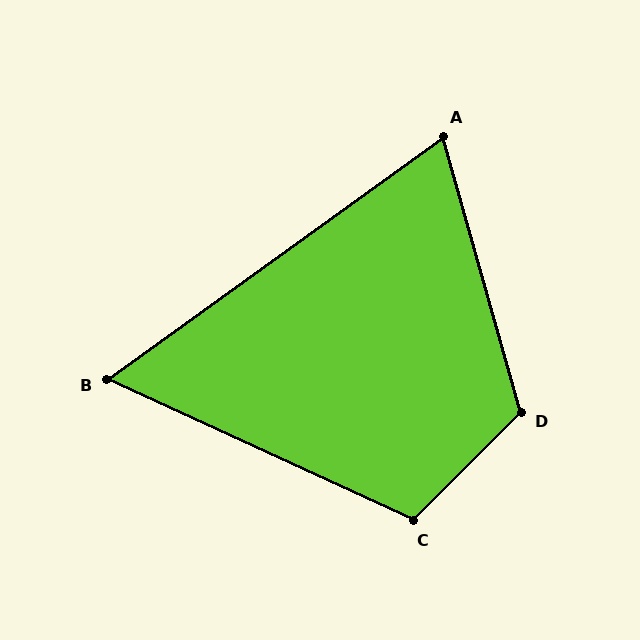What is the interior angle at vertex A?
Approximately 70 degrees (acute).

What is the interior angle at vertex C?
Approximately 110 degrees (obtuse).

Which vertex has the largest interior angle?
D, at approximately 120 degrees.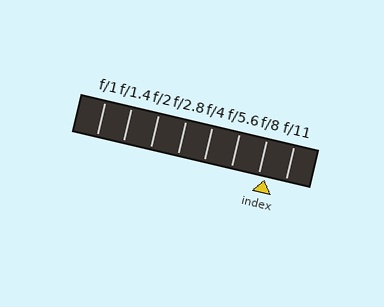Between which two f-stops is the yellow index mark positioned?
The index mark is between f/8 and f/11.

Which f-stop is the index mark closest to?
The index mark is closest to f/8.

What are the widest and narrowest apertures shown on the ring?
The widest aperture shown is f/1 and the narrowest is f/11.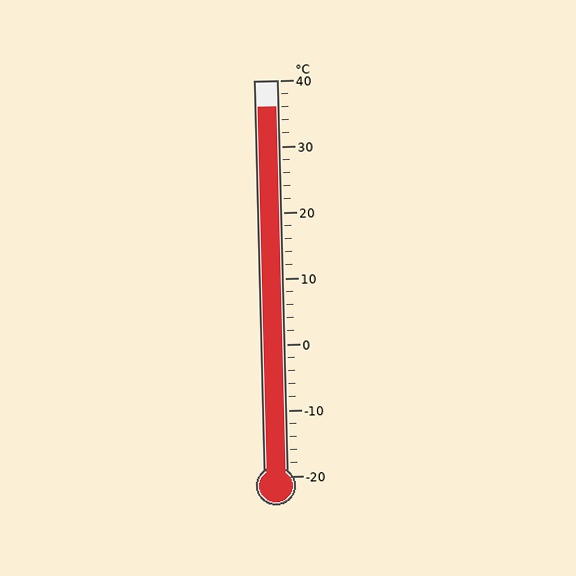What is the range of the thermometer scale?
The thermometer scale ranges from -20°C to 40°C.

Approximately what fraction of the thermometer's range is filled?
The thermometer is filled to approximately 95% of its range.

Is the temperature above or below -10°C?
The temperature is above -10°C.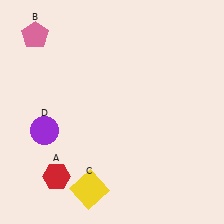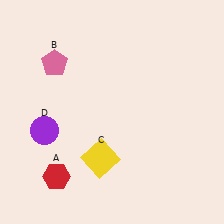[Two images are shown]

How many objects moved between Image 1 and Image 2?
2 objects moved between the two images.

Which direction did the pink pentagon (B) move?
The pink pentagon (B) moved down.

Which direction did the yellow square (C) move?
The yellow square (C) moved up.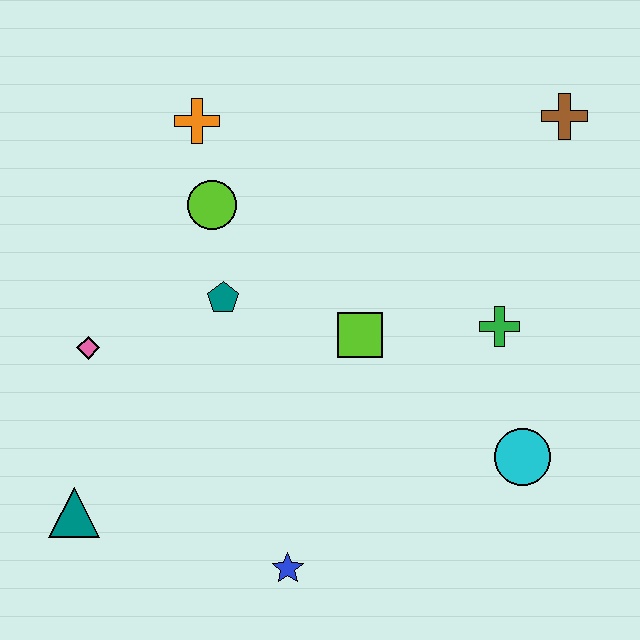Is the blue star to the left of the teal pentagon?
No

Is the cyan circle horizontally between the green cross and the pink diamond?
No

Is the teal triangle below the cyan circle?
Yes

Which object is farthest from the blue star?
The brown cross is farthest from the blue star.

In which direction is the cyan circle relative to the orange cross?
The cyan circle is below the orange cross.